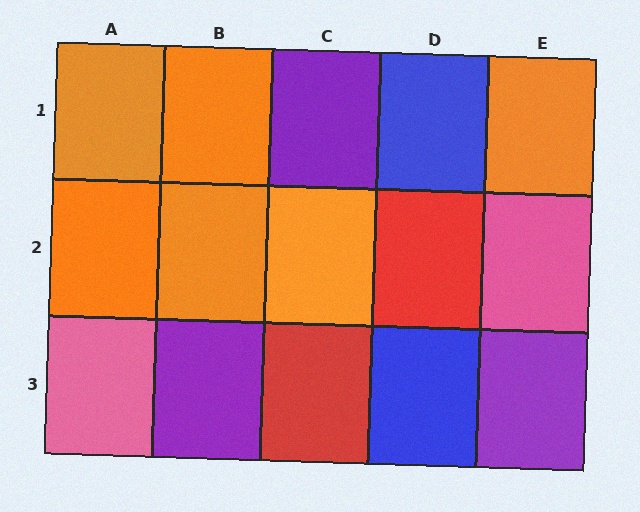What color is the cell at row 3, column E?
Purple.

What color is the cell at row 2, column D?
Red.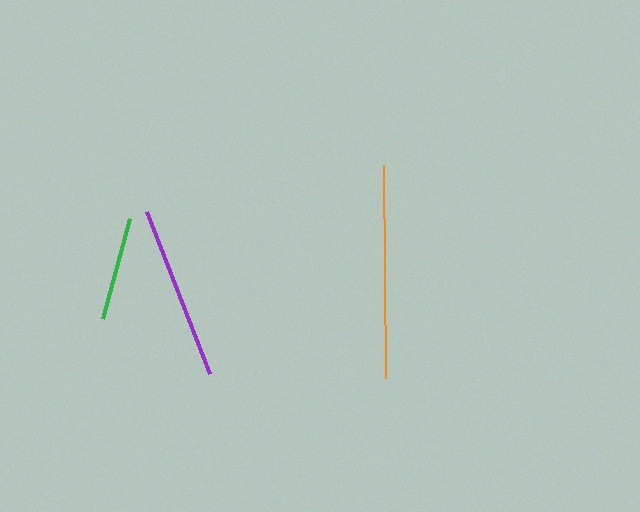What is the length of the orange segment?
The orange segment is approximately 214 pixels long.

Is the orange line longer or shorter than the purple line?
The orange line is longer than the purple line.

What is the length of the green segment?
The green segment is approximately 103 pixels long.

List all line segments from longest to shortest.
From longest to shortest: orange, purple, green.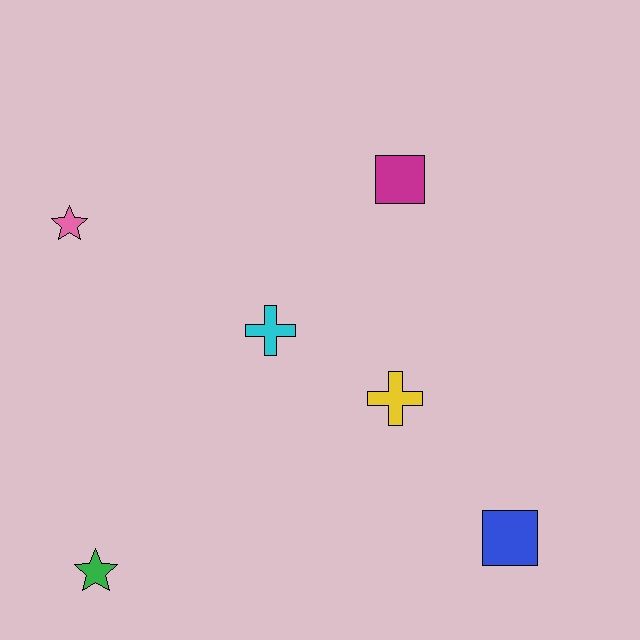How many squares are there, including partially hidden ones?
There are 2 squares.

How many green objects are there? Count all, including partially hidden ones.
There is 1 green object.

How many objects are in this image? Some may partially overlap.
There are 6 objects.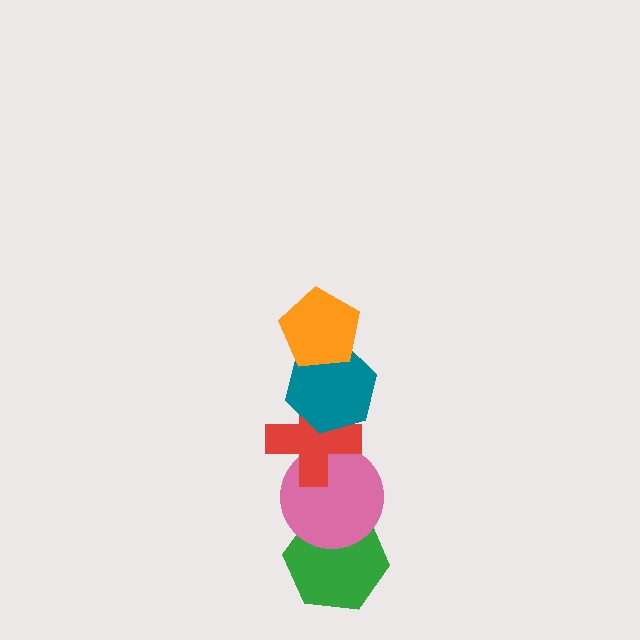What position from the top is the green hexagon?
The green hexagon is 5th from the top.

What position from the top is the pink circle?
The pink circle is 4th from the top.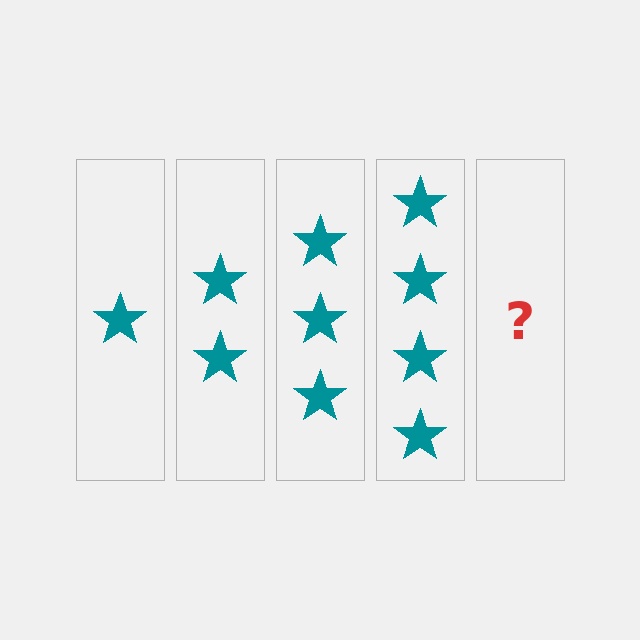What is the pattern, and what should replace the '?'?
The pattern is that each step adds one more star. The '?' should be 5 stars.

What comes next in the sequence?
The next element should be 5 stars.